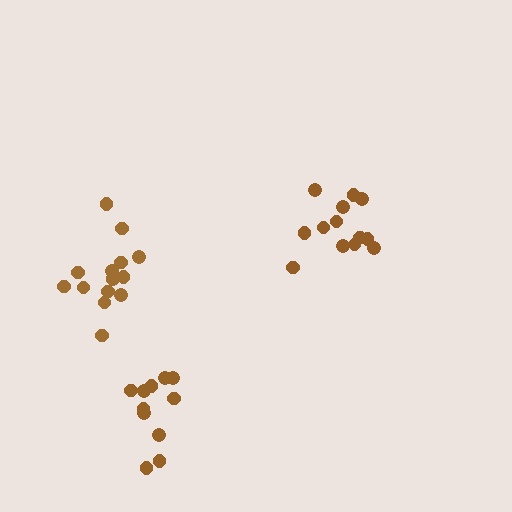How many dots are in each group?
Group 1: 15 dots, Group 2: 13 dots, Group 3: 11 dots (39 total).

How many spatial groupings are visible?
There are 3 spatial groupings.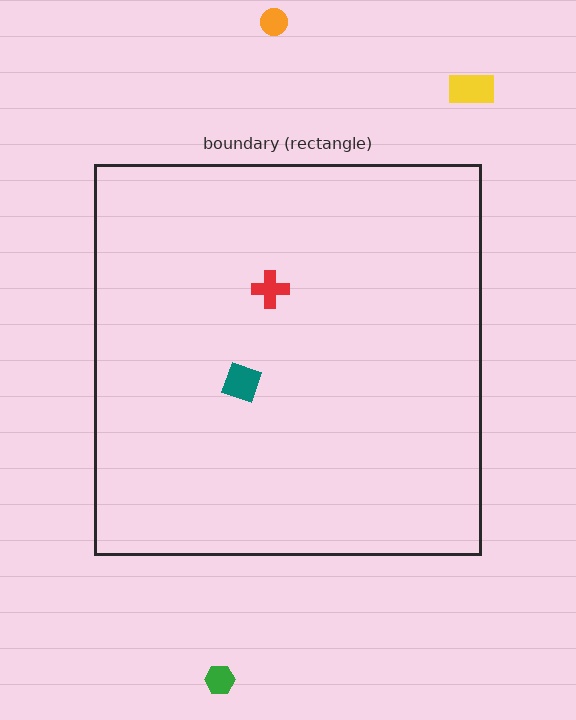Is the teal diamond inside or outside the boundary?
Inside.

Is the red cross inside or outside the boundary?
Inside.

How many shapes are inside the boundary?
2 inside, 3 outside.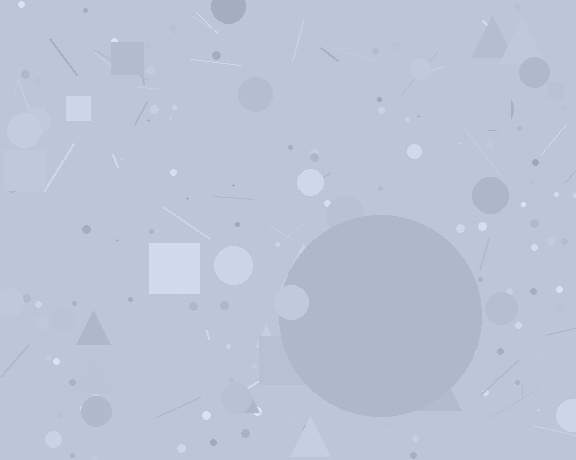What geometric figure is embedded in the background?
A circle is embedded in the background.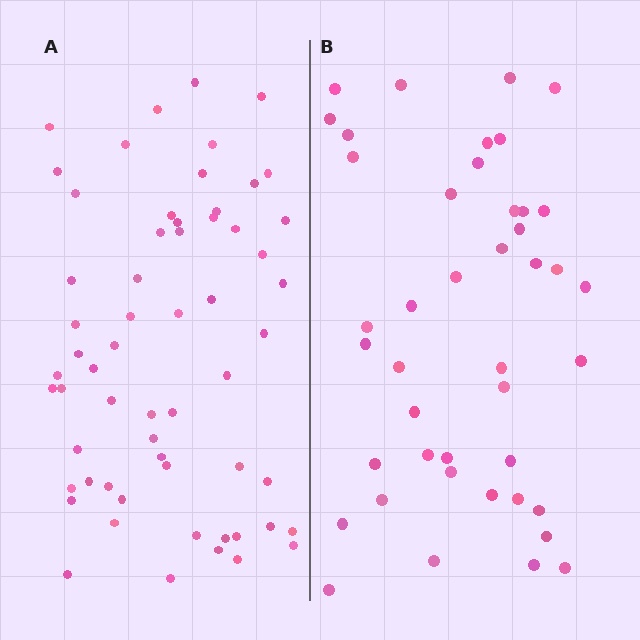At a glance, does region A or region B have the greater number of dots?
Region A (the left region) has more dots.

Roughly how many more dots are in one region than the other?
Region A has approximately 15 more dots than region B.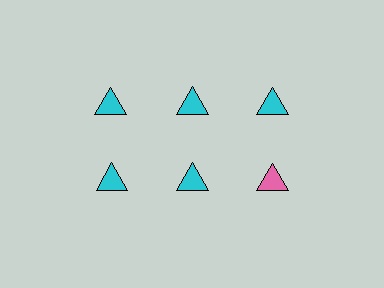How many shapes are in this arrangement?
There are 6 shapes arranged in a grid pattern.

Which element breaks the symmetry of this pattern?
The pink triangle in the second row, center column breaks the symmetry. All other shapes are cyan triangles.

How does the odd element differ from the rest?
It has a different color: pink instead of cyan.